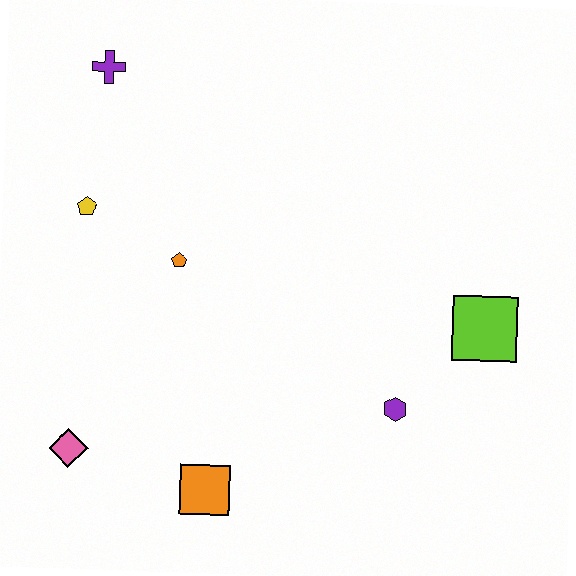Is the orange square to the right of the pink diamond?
Yes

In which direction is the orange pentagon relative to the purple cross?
The orange pentagon is below the purple cross.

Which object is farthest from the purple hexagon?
The purple cross is farthest from the purple hexagon.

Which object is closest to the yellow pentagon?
The orange pentagon is closest to the yellow pentagon.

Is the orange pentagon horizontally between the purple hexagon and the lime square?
No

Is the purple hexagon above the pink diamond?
Yes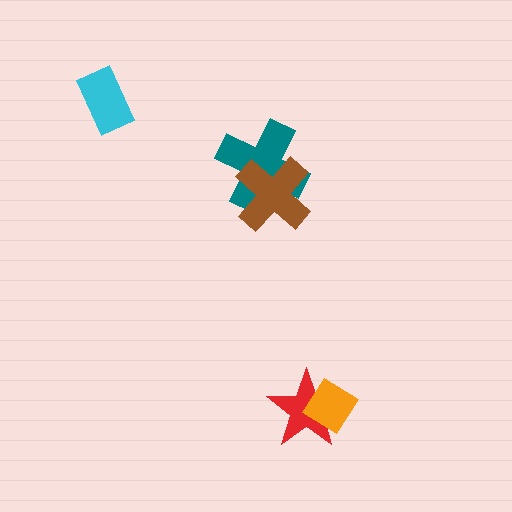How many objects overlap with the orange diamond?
1 object overlaps with the orange diamond.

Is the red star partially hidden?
Yes, it is partially covered by another shape.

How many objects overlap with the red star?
1 object overlaps with the red star.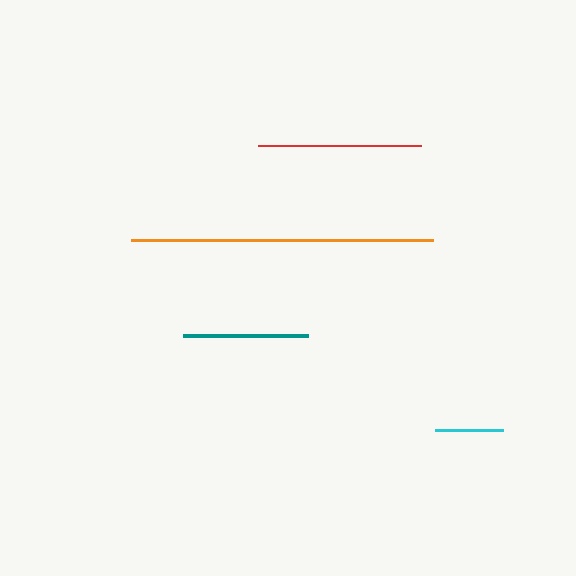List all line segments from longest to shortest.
From longest to shortest: orange, red, teal, cyan.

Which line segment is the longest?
The orange line is the longest at approximately 302 pixels.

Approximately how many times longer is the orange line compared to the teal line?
The orange line is approximately 2.4 times the length of the teal line.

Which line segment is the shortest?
The cyan line is the shortest at approximately 68 pixels.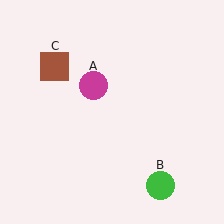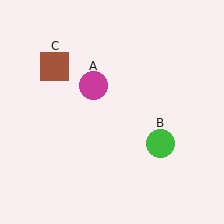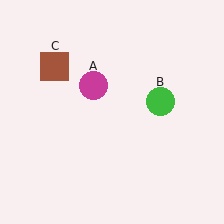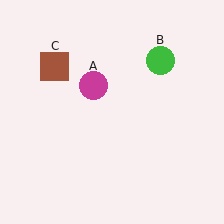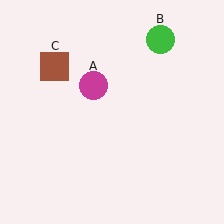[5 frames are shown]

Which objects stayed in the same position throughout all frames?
Magenta circle (object A) and brown square (object C) remained stationary.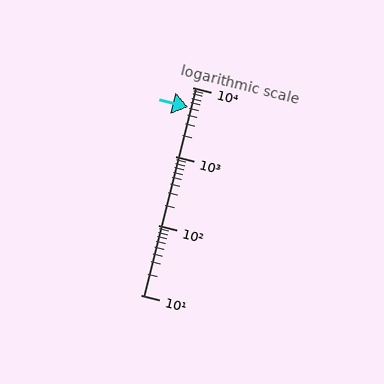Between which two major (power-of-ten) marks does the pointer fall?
The pointer is between 1000 and 10000.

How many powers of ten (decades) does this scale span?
The scale spans 3 decades, from 10 to 10000.